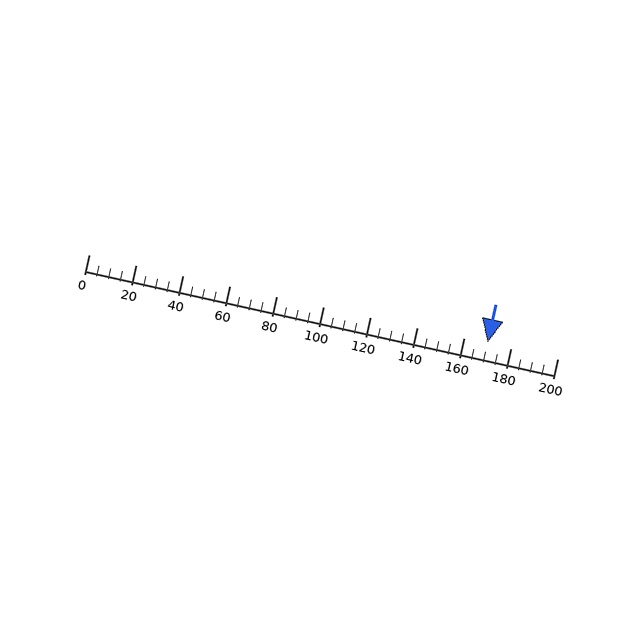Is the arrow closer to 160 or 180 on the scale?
The arrow is closer to 180.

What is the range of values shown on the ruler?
The ruler shows values from 0 to 200.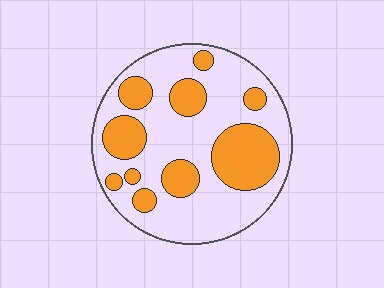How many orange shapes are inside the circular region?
10.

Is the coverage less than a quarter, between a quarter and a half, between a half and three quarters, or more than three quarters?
Between a quarter and a half.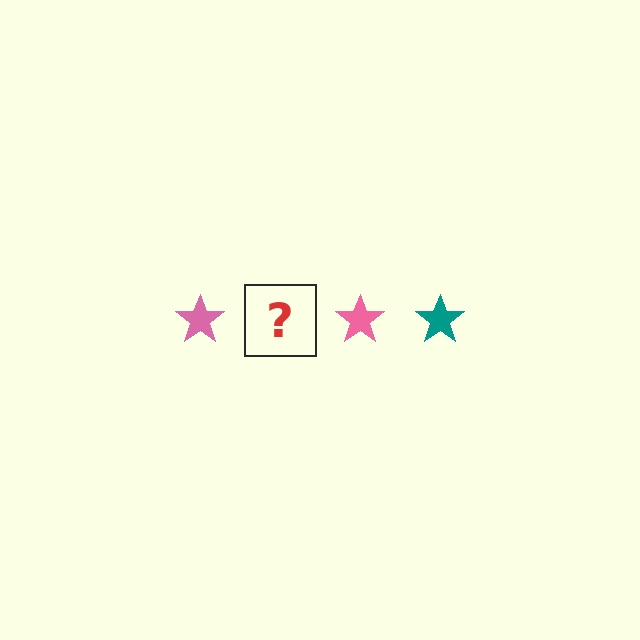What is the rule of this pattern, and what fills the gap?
The rule is that the pattern cycles through pink, teal stars. The gap should be filled with a teal star.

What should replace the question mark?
The question mark should be replaced with a teal star.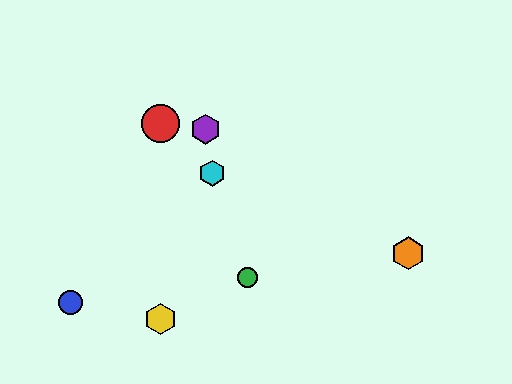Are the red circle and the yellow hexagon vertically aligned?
Yes, both are at x≈161.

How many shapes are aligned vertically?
2 shapes (the red circle, the yellow hexagon) are aligned vertically.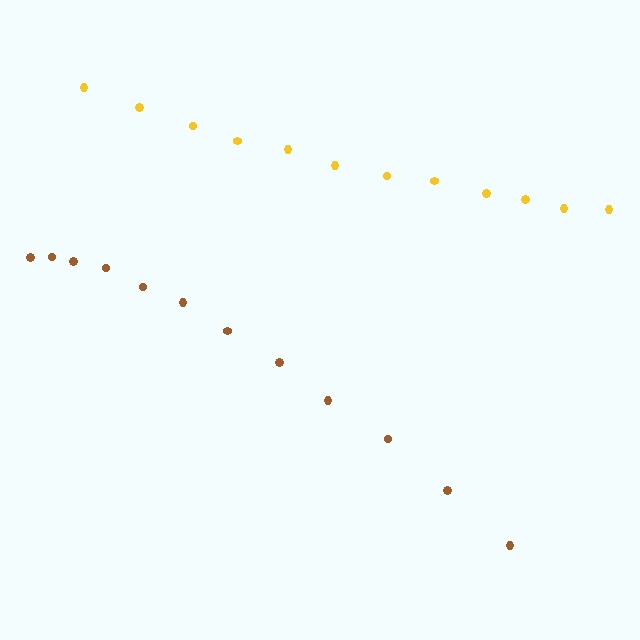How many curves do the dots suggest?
There are 2 distinct paths.